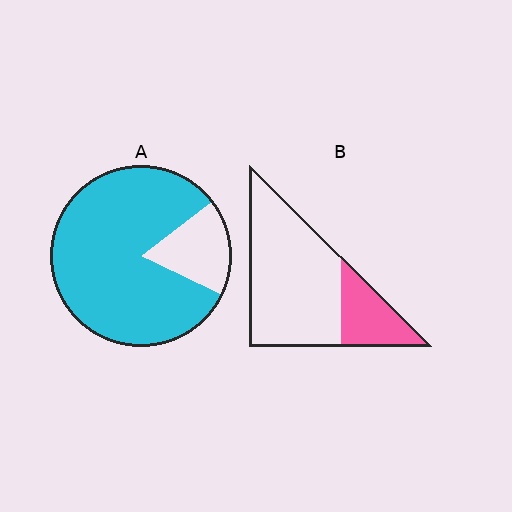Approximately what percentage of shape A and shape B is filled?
A is approximately 85% and B is approximately 25%.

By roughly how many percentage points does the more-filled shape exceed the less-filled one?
By roughly 60 percentage points (A over B).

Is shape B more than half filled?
No.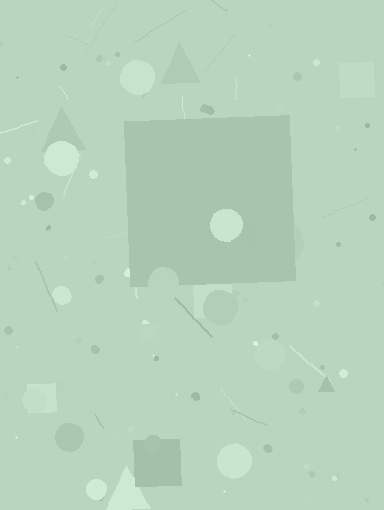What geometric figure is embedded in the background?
A square is embedded in the background.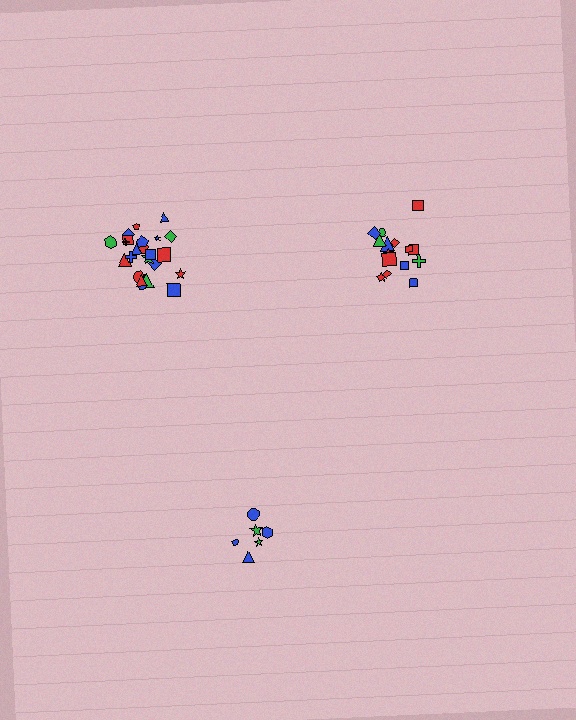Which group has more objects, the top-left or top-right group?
The top-left group.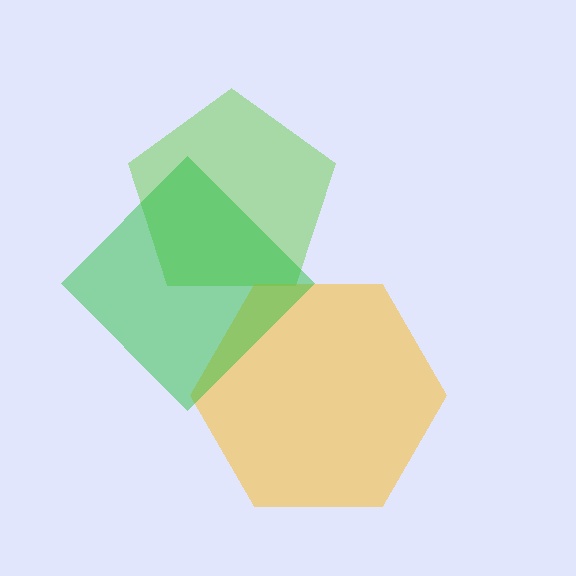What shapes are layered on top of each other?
The layered shapes are: a lime pentagon, a yellow hexagon, a green diamond.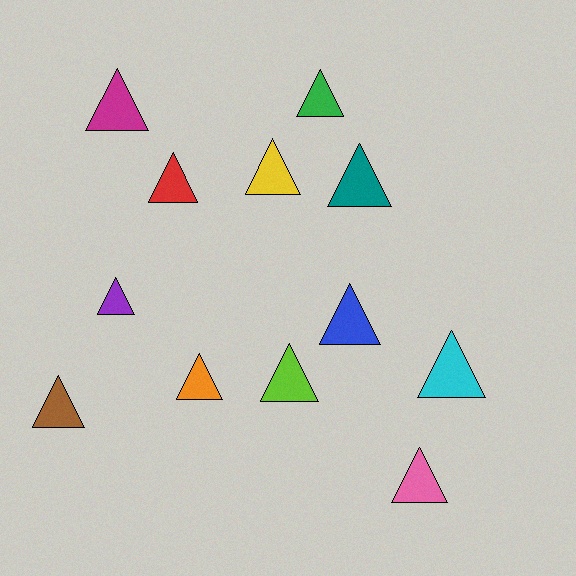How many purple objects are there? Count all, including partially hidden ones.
There is 1 purple object.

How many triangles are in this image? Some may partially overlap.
There are 12 triangles.